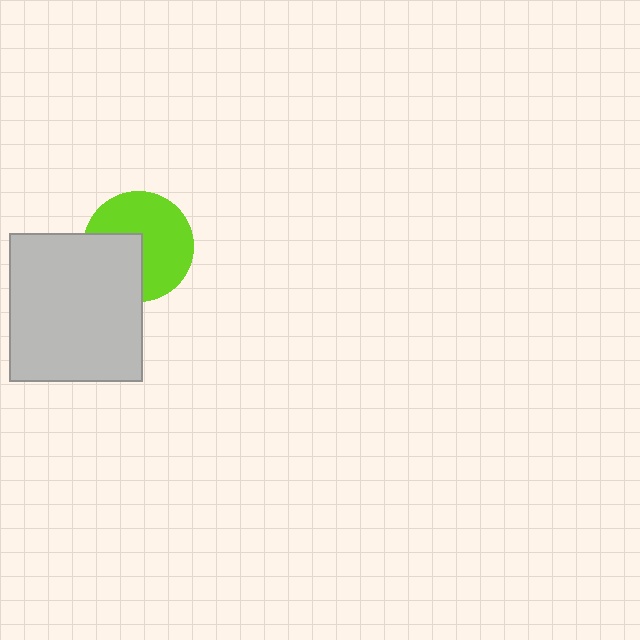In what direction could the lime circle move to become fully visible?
The lime circle could move toward the upper-right. That would shift it out from behind the light gray rectangle entirely.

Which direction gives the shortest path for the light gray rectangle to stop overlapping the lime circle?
Moving toward the lower-left gives the shortest separation.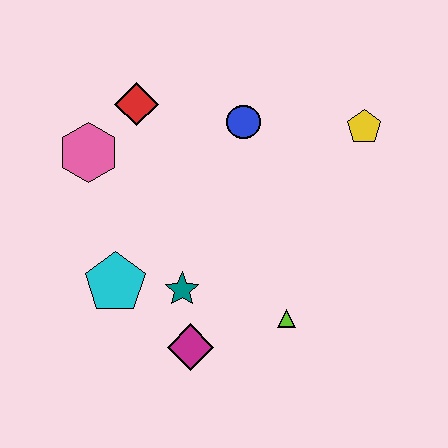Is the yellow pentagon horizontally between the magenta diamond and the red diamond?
No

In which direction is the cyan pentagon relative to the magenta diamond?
The cyan pentagon is to the left of the magenta diamond.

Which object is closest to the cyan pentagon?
The teal star is closest to the cyan pentagon.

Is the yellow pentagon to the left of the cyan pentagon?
No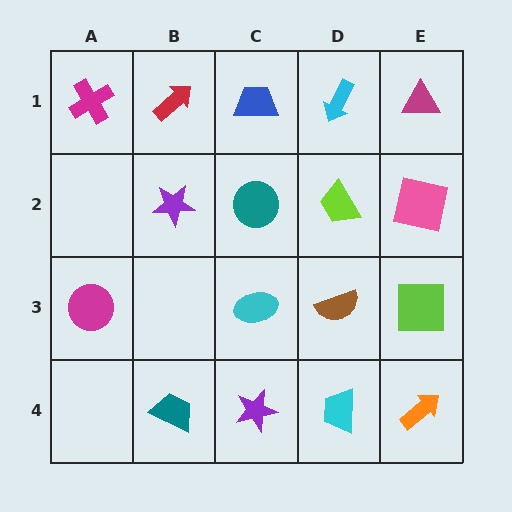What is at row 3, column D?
A brown semicircle.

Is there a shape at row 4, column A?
No, that cell is empty.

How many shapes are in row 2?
4 shapes.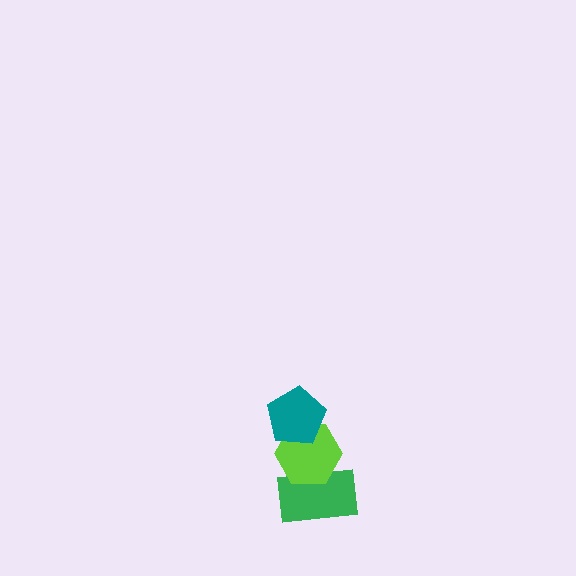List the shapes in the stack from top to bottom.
From top to bottom: the teal pentagon, the lime hexagon, the green rectangle.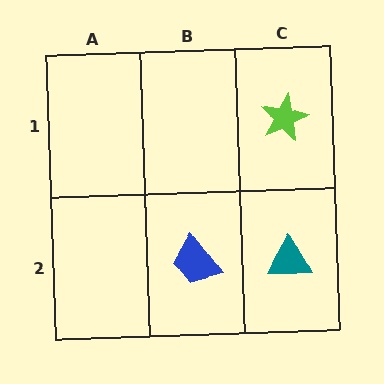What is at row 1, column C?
A lime star.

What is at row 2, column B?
A blue trapezoid.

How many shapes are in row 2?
2 shapes.